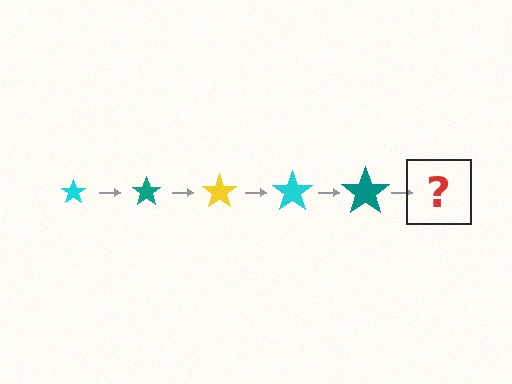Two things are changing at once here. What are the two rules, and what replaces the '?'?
The two rules are that the star grows larger each step and the color cycles through cyan, teal, and yellow. The '?' should be a yellow star, larger than the previous one.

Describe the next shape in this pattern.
It should be a yellow star, larger than the previous one.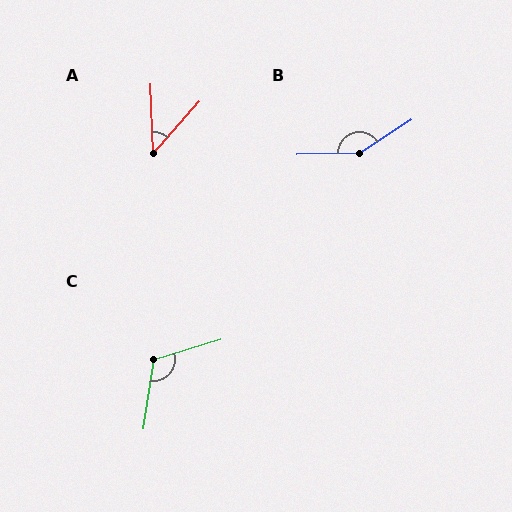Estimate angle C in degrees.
Approximately 116 degrees.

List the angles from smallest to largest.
A (44°), C (116°), B (148°).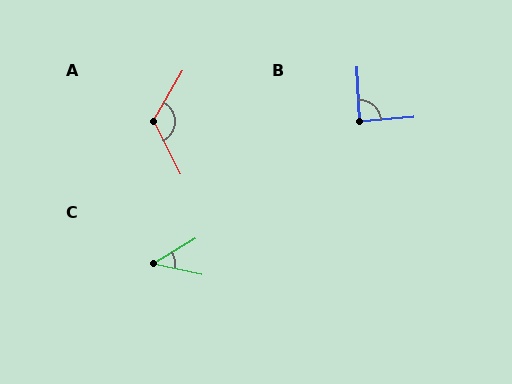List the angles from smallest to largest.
C (44°), B (89°), A (123°).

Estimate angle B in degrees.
Approximately 89 degrees.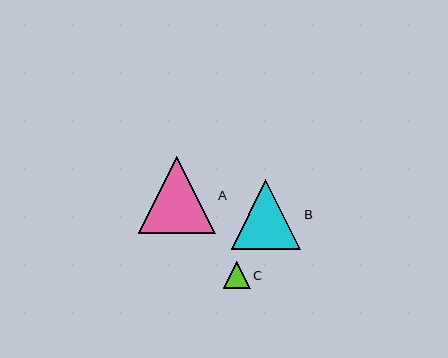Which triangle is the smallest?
Triangle C is the smallest with a size of approximately 27 pixels.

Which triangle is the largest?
Triangle A is the largest with a size of approximately 77 pixels.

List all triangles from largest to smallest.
From largest to smallest: A, B, C.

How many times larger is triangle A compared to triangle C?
Triangle A is approximately 2.9 times the size of triangle C.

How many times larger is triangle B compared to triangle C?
Triangle B is approximately 2.6 times the size of triangle C.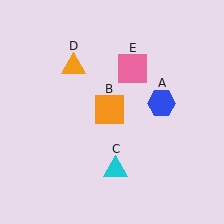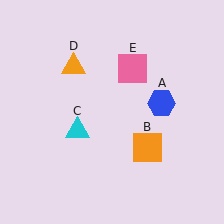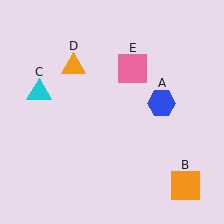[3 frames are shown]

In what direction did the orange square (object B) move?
The orange square (object B) moved down and to the right.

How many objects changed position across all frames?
2 objects changed position: orange square (object B), cyan triangle (object C).